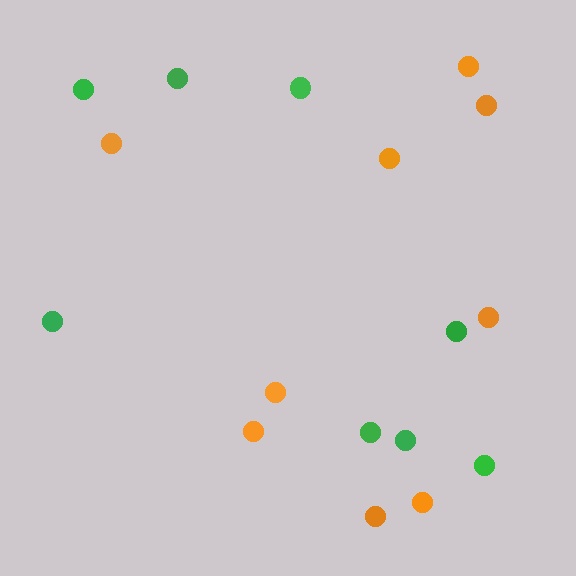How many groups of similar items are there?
There are 2 groups: one group of green circles (8) and one group of orange circles (9).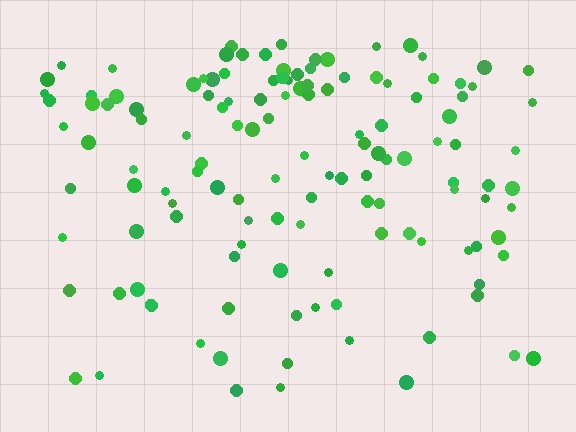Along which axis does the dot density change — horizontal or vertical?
Vertical.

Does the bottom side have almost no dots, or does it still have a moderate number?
Still a moderate number, just noticeably fewer than the top.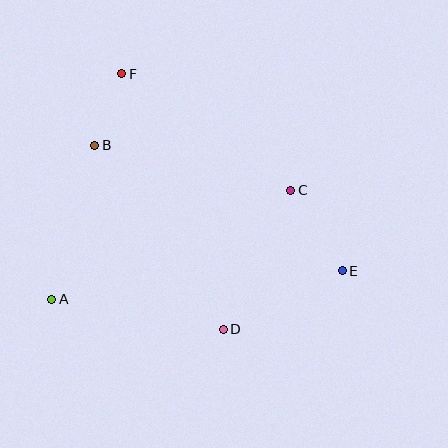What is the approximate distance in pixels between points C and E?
The distance between C and E is approximately 95 pixels.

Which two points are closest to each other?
Points B and F are closest to each other.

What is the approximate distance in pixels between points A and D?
The distance between A and D is approximately 174 pixels.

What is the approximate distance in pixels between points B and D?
The distance between B and D is approximately 224 pixels.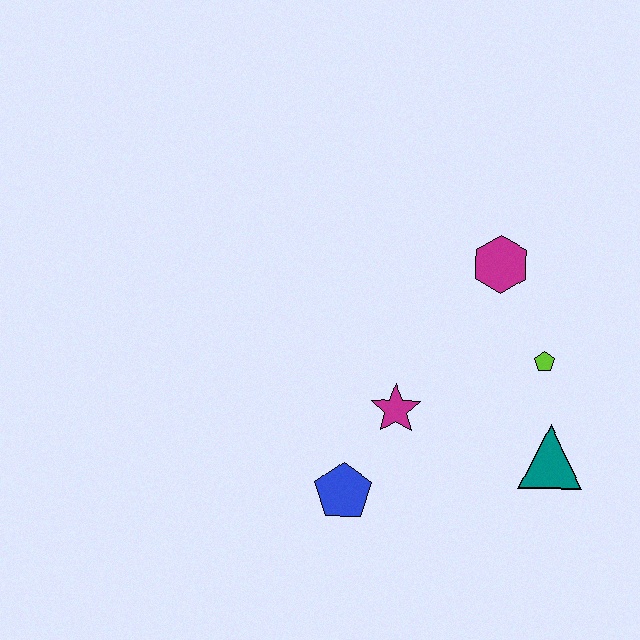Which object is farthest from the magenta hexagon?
The blue pentagon is farthest from the magenta hexagon.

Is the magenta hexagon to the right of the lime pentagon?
No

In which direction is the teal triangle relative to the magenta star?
The teal triangle is to the right of the magenta star.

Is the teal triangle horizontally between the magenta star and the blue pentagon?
No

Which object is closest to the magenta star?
The blue pentagon is closest to the magenta star.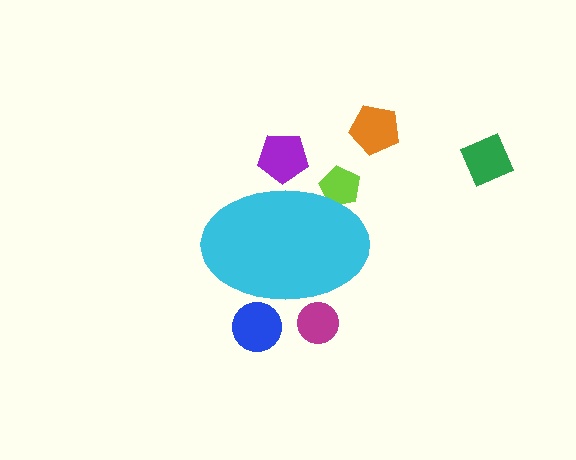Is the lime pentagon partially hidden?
Yes, the lime pentagon is partially hidden behind the cyan ellipse.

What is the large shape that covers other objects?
A cyan ellipse.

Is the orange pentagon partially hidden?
No, the orange pentagon is fully visible.